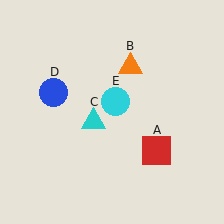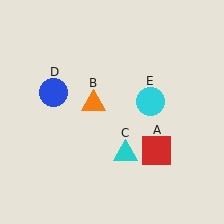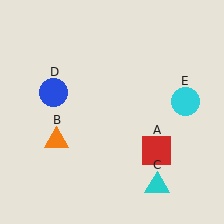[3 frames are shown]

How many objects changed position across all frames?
3 objects changed position: orange triangle (object B), cyan triangle (object C), cyan circle (object E).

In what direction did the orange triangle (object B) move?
The orange triangle (object B) moved down and to the left.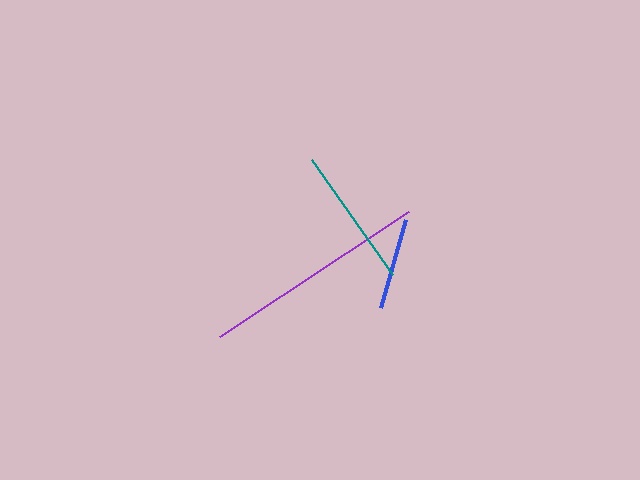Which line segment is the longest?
The purple line is the longest at approximately 226 pixels.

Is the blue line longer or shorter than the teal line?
The teal line is longer than the blue line.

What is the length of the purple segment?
The purple segment is approximately 226 pixels long.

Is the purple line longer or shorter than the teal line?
The purple line is longer than the teal line.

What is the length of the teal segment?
The teal segment is approximately 140 pixels long.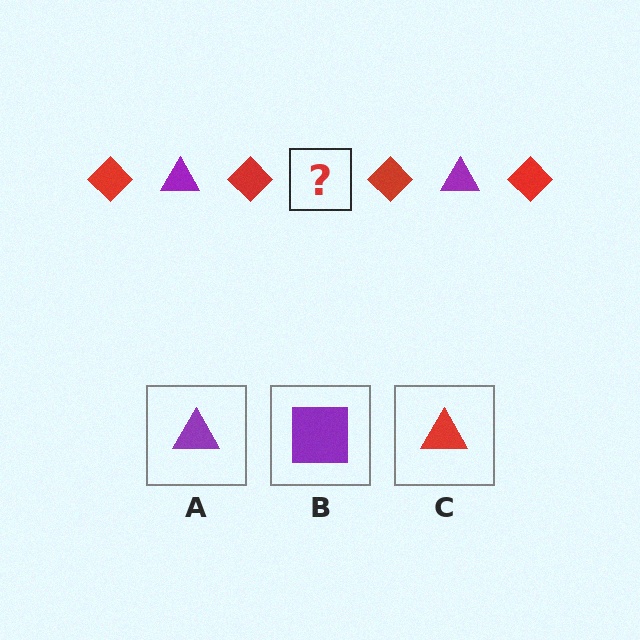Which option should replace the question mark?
Option A.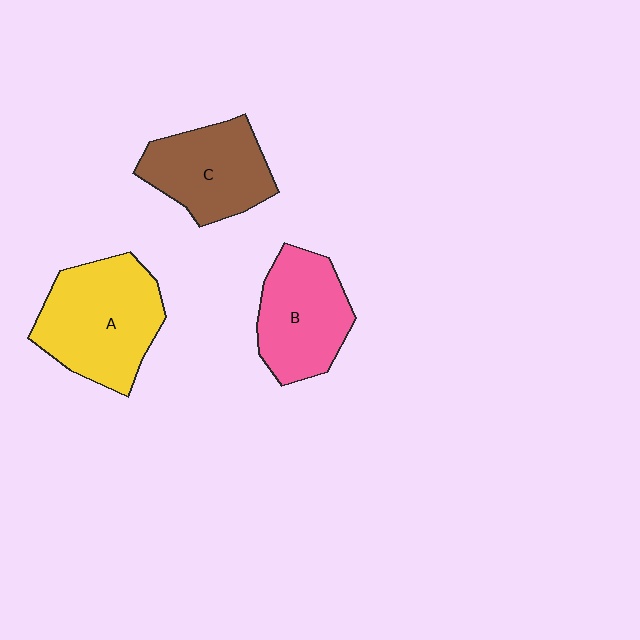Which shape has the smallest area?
Shape C (brown).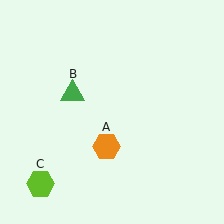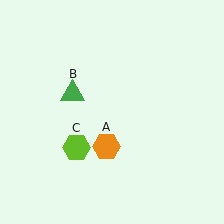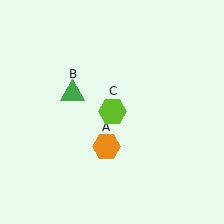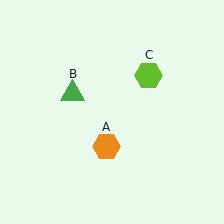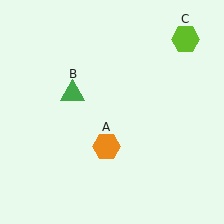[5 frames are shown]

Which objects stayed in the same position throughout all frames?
Orange hexagon (object A) and green triangle (object B) remained stationary.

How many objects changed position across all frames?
1 object changed position: lime hexagon (object C).